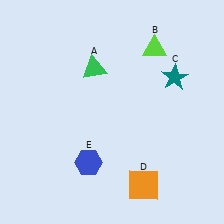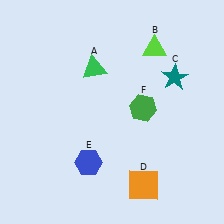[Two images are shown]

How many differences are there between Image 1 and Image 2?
There is 1 difference between the two images.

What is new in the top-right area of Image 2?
A green hexagon (F) was added in the top-right area of Image 2.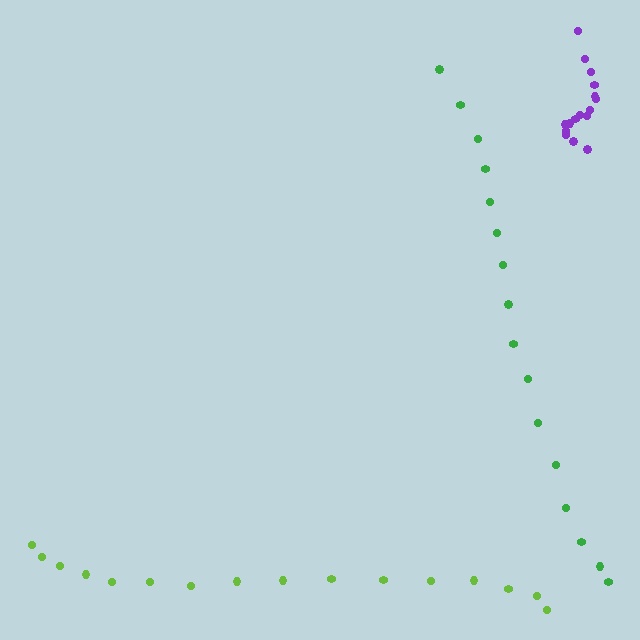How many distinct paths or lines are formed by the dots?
There are 3 distinct paths.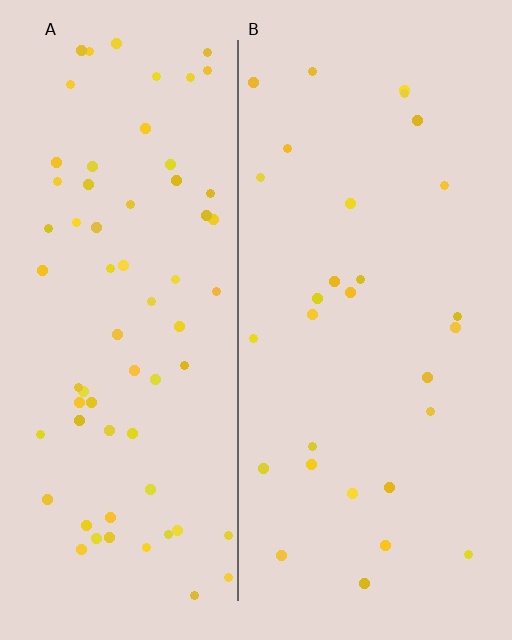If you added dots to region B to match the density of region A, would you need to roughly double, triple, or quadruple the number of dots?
Approximately double.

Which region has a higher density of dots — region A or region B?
A (the left).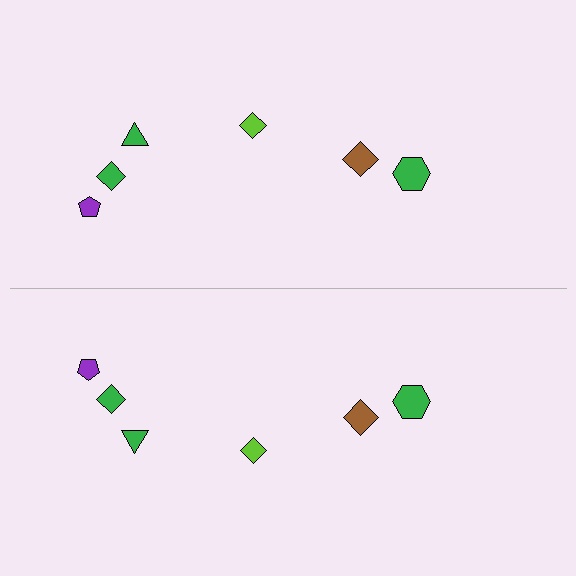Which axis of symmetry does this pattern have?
The pattern has a horizontal axis of symmetry running through the center of the image.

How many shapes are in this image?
There are 12 shapes in this image.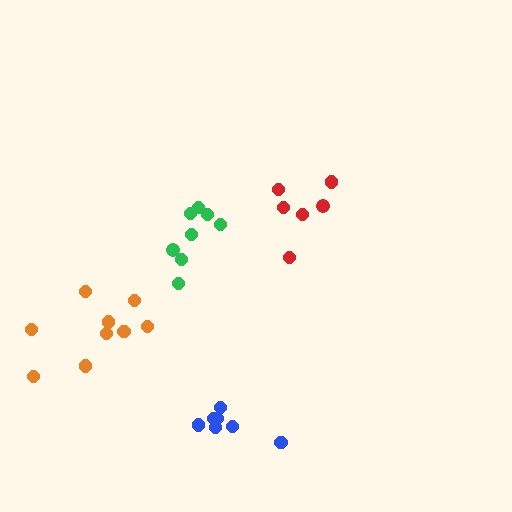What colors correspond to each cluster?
The clusters are colored: blue, green, red, orange.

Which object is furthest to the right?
The red cluster is rightmost.